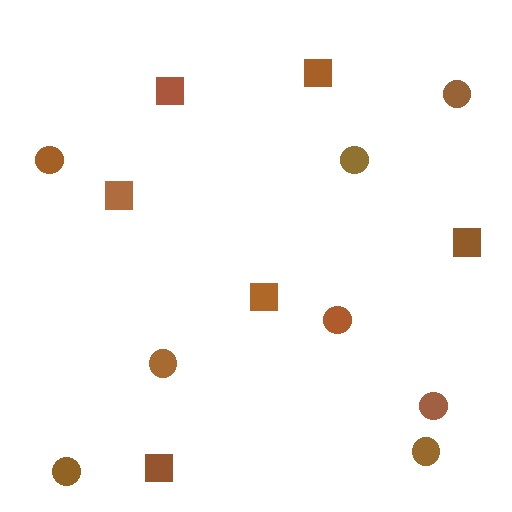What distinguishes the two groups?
There are 2 groups: one group of squares (6) and one group of circles (8).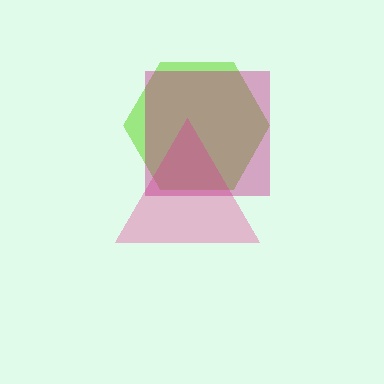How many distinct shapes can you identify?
There are 3 distinct shapes: a lime hexagon, a pink triangle, a magenta square.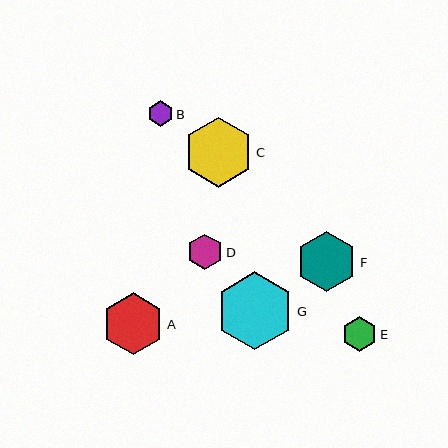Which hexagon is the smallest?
Hexagon B is the smallest with a size of approximately 25 pixels.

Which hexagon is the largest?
Hexagon G is the largest with a size of approximately 78 pixels.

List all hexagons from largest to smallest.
From largest to smallest: G, C, A, F, D, E, B.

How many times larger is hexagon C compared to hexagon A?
Hexagon C is approximately 1.1 times the size of hexagon A.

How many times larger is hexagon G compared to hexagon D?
Hexagon G is approximately 2.2 times the size of hexagon D.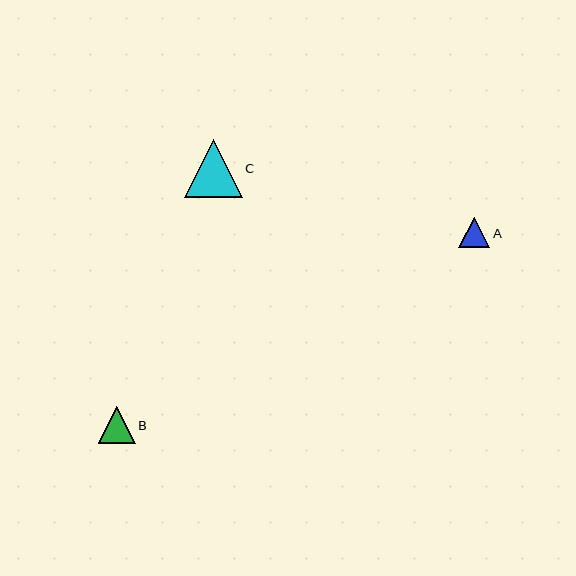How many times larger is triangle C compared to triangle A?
Triangle C is approximately 1.9 times the size of triangle A.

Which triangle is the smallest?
Triangle A is the smallest with a size of approximately 31 pixels.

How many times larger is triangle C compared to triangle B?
Triangle C is approximately 1.6 times the size of triangle B.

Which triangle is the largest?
Triangle C is the largest with a size of approximately 58 pixels.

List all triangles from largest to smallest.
From largest to smallest: C, B, A.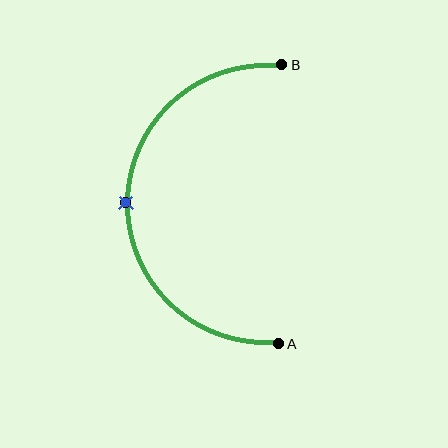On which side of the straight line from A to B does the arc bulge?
The arc bulges to the left of the straight line connecting A and B.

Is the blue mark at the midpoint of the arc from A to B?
Yes. The blue mark lies on the arc at equal arc-length from both A and B — it is the arc midpoint.